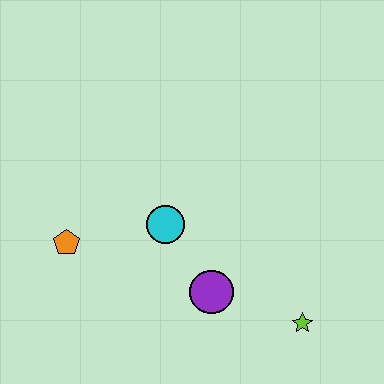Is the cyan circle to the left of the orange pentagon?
No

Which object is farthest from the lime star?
The orange pentagon is farthest from the lime star.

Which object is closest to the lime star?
The purple circle is closest to the lime star.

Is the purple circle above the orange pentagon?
No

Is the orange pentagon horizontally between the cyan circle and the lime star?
No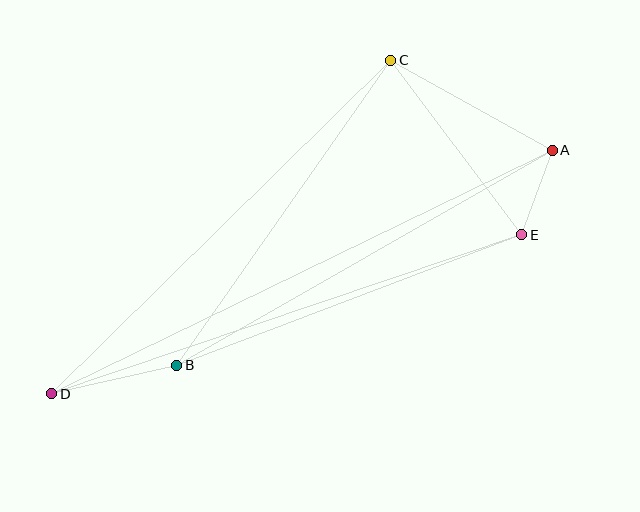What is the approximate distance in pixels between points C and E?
The distance between C and E is approximately 218 pixels.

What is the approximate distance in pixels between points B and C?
The distance between B and C is approximately 373 pixels.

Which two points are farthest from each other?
Points A and D are farthest from each other.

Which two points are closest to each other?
Points A and E are closest to each other.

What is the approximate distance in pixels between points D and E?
The distance between D and E is approximately 496 pixels.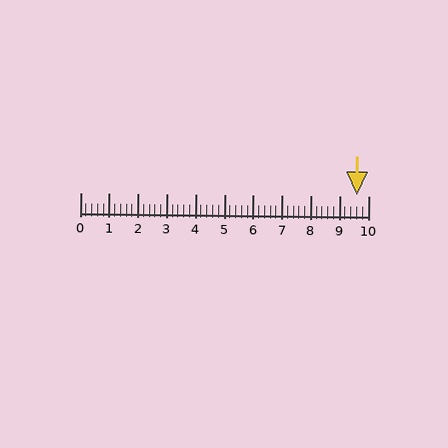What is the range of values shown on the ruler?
The ruler shows values from 0 to 10.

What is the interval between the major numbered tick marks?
The major tick marks are spaced 1 units apart.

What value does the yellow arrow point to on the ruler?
The yellow arrow points to approximately 9.6.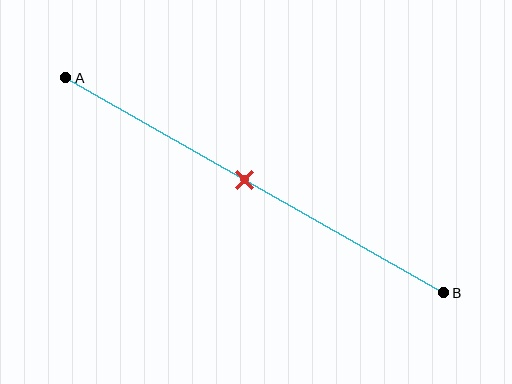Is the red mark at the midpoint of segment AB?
Yes, the mark is approximately at the midpoint.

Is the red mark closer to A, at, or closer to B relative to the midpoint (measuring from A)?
The red mark is approximately at the midpoint of segment AB.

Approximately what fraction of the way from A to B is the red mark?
The red mark is approximately 45% of the way from A to B.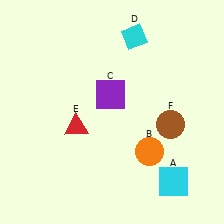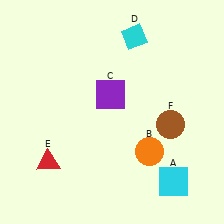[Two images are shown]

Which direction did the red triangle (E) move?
The red triangle (E) moved down.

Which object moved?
The red triangle (E) moved down.